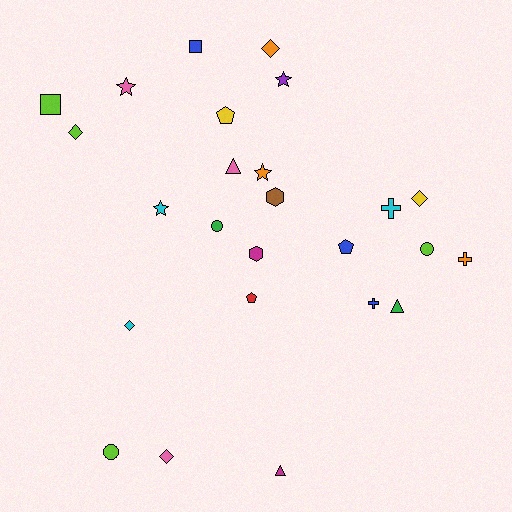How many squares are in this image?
There are 2 squares.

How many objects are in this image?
There are 25 objects.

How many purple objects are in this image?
There is 1 purple object.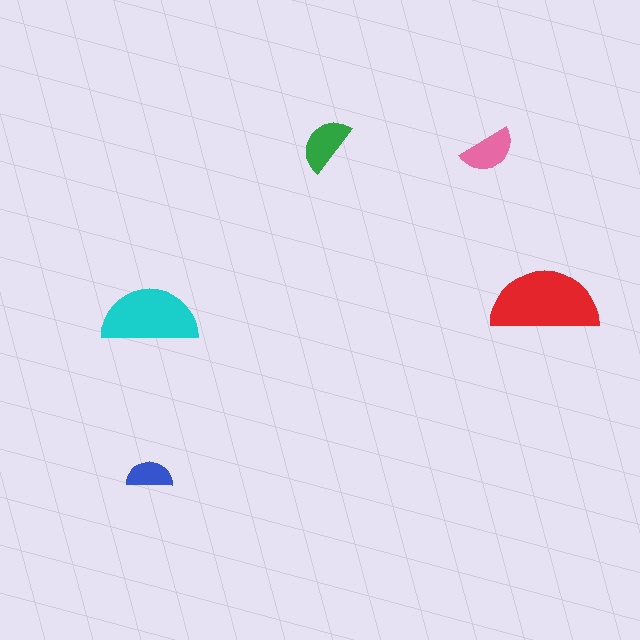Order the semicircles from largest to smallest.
the red one, the cyan one, the green one, the pink one, the blue one.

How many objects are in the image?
There are 5 objects in the image.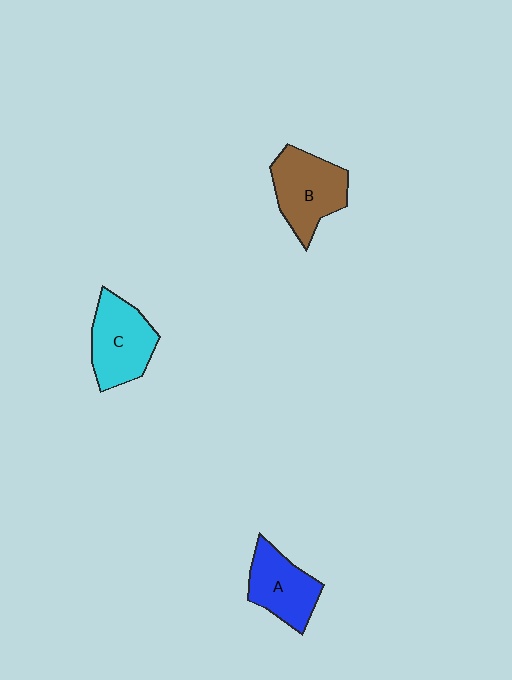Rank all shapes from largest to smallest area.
From largest to smallest: B (brown), C (cyan), A (blue).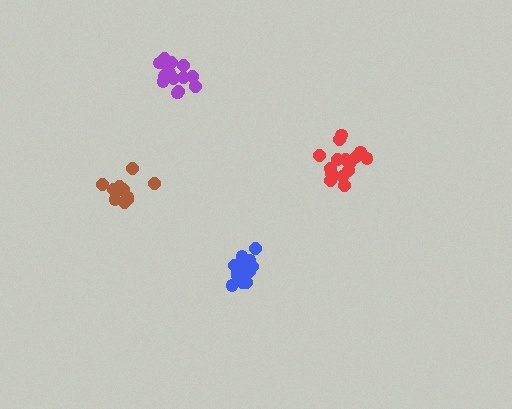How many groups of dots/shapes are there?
There are 4 groups.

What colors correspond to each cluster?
The clusters are colored: purple, brown, blue, red.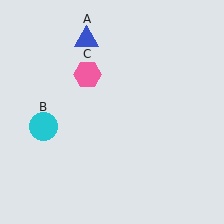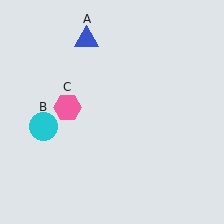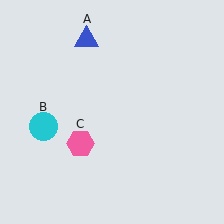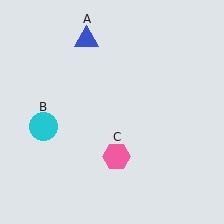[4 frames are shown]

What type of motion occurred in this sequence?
The pink hexagon (object C) rotated counterclockwise around the center of the scene.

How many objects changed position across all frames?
1 object changed position: pink hexagon (object C).